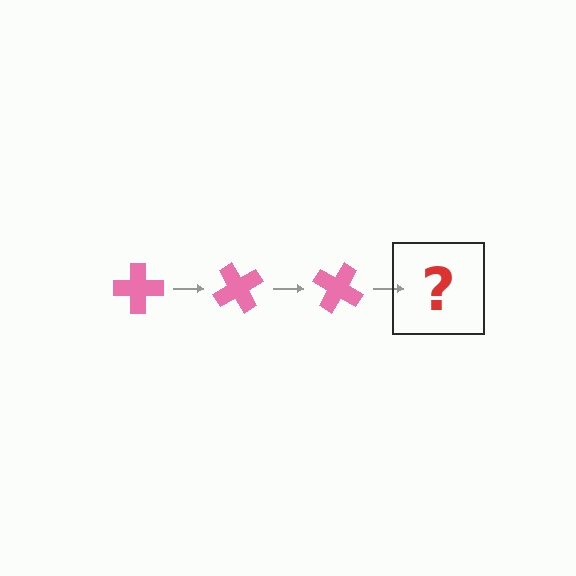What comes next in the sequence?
The next element should be a pink cross rotated 180 degrees.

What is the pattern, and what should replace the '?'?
The pattern is that the cross rotates 60 degrees each step. The '?' should be a pink cross rotated 180 degrees.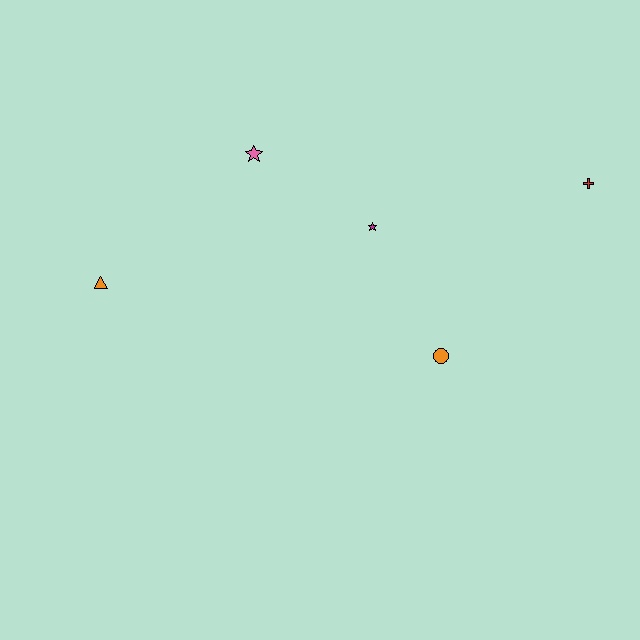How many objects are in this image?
There are 5 objects.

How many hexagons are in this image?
There are no hexagons.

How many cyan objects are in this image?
There are no cyan objects.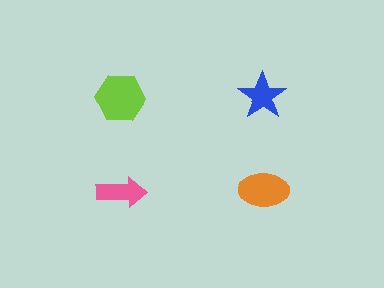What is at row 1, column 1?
A lime hexagon.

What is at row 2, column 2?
An orange ellipse.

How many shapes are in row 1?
2 shapes.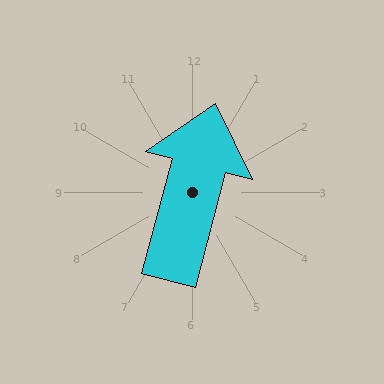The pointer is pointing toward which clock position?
Roughly 12 o'clock.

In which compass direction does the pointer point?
North.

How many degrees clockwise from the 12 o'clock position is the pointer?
Approximately 15 degrees.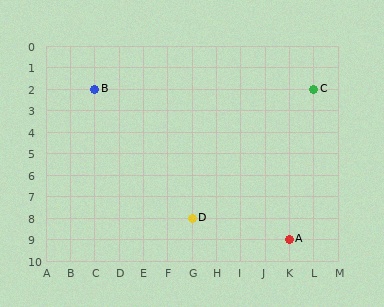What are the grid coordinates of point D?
Point D is at grid coordinates (G, 8).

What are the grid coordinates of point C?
Point C is at grid coordinates (L, 2).